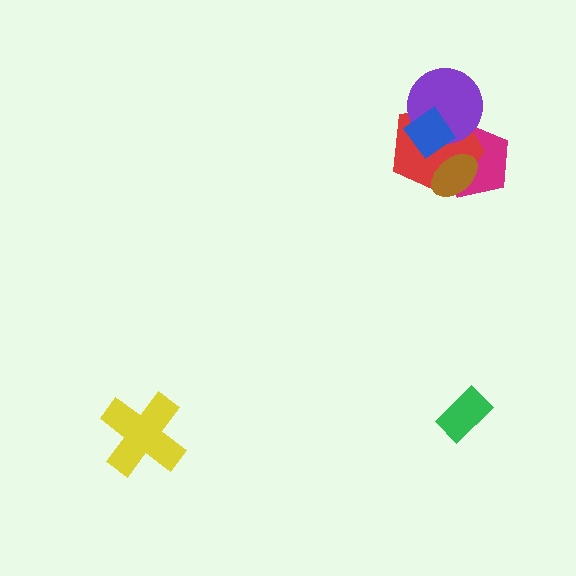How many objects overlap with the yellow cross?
0 objects overlap with the yellow cross.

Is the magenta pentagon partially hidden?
Yes, it is partially covered by another shape.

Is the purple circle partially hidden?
Yes, it is partially covered by another shape.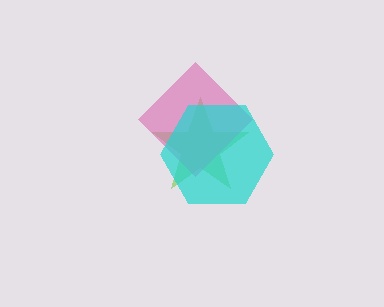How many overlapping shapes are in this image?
There are 3 overlapping shapes in the image.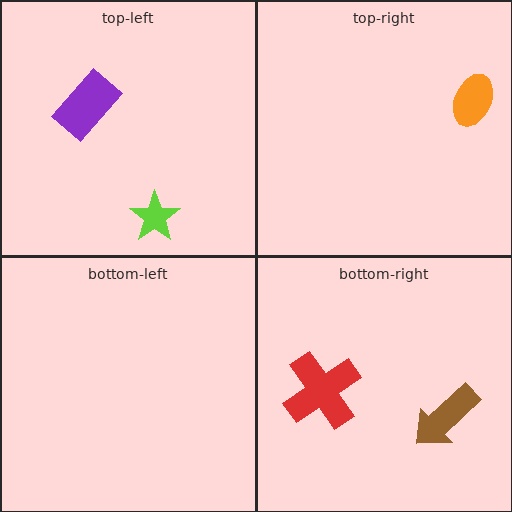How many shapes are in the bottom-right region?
2.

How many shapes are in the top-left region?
2.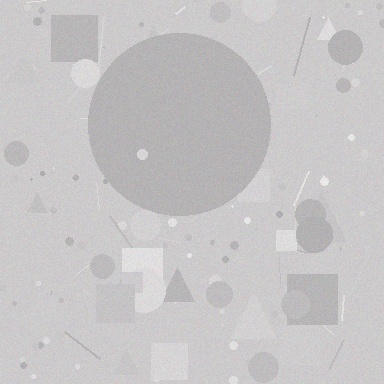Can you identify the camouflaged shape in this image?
The camouflaged shape is a circle.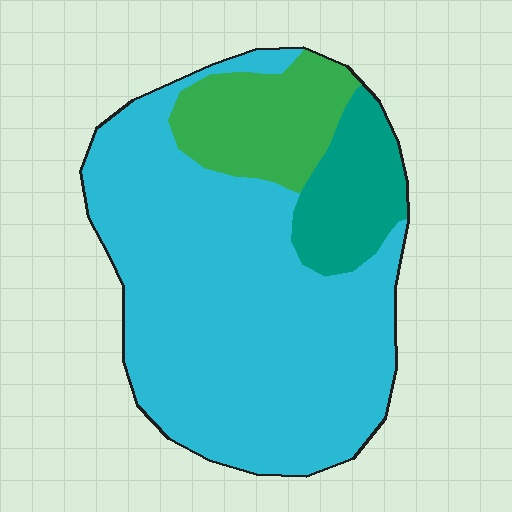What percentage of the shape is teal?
Teal takes up about one eighth (1/8) of the shape.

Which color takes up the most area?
Cyan, at roughly 70%.